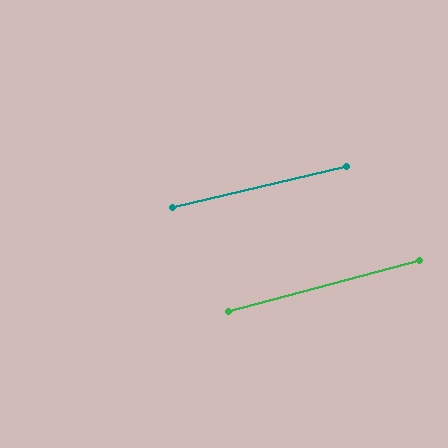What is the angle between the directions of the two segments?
Approximately 2 degrees.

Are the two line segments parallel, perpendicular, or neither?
Parallel — their directions differ by only 1.6°.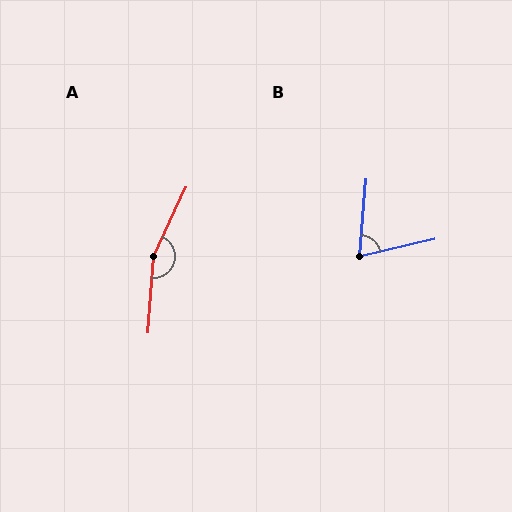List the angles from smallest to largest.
B (72°), A (159°).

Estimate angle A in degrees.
Approximately 159 degrees.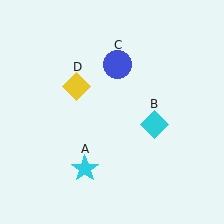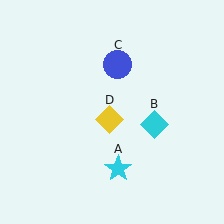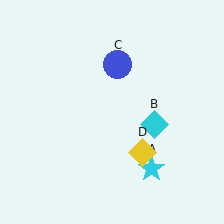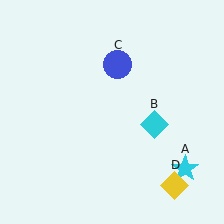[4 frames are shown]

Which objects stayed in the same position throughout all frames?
Cyan diamond (object B) and blue circle (object C) remained stationary.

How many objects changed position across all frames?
2 objects changed position: cyan star (object A), yellow diamond (object D).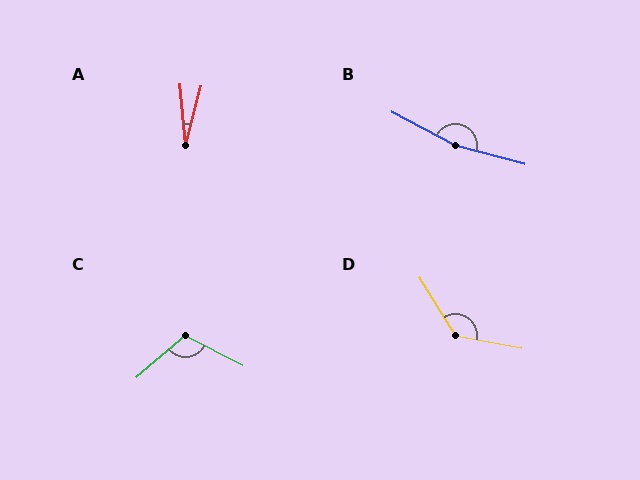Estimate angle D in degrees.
Approximately 132 degrees.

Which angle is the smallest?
A, at approximately 20 degrees.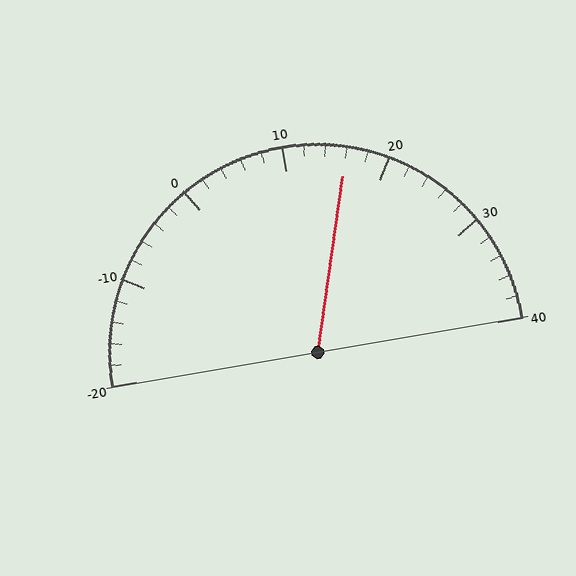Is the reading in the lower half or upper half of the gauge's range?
The reading is in the upper half of the range (-20 to 40).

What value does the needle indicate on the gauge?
The needle indicates approximately 16.